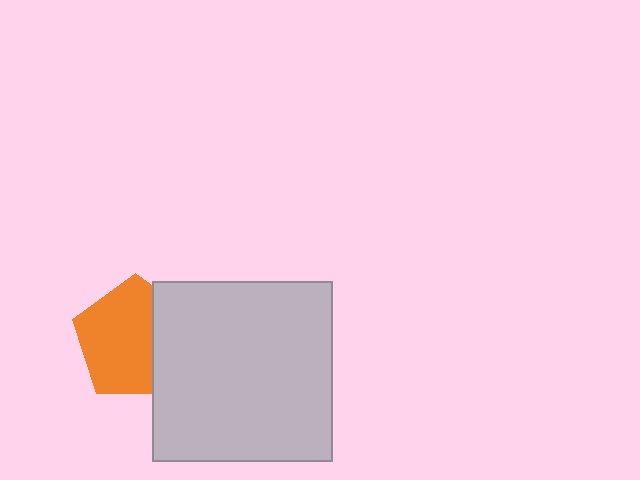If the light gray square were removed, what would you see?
You would see the complete orange pentagon.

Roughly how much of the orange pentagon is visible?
Most of it is visible (roughly 67%).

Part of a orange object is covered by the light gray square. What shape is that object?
It is a pentagon.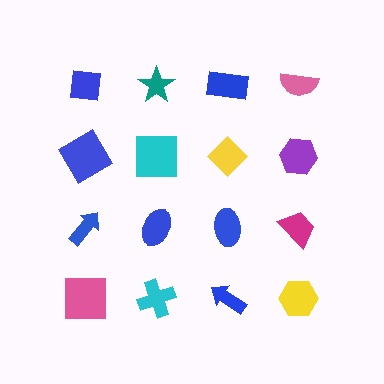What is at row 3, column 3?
A blue ellipse.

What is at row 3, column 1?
A blue arrow.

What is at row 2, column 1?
A blue diamond.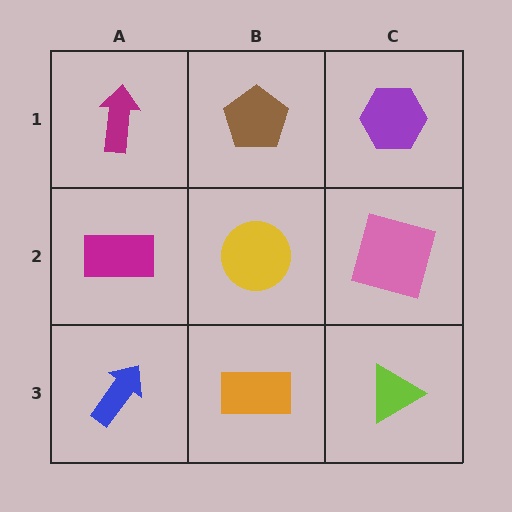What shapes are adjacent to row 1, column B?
A yellow circle (row 2, column B), a magenta arrow (row 1, column A), a purple hexagon (row 1, column C).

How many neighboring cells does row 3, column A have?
2.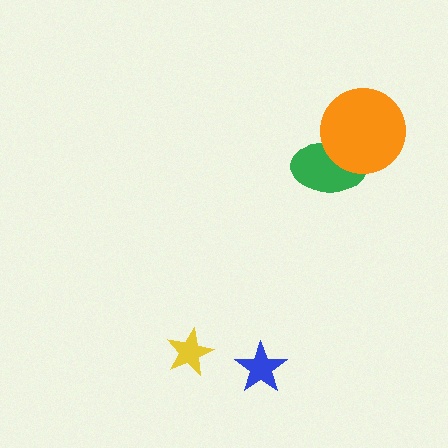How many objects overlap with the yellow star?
0 objects overlap with the yellow star.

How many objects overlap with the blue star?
0 objects overlap with the blue star.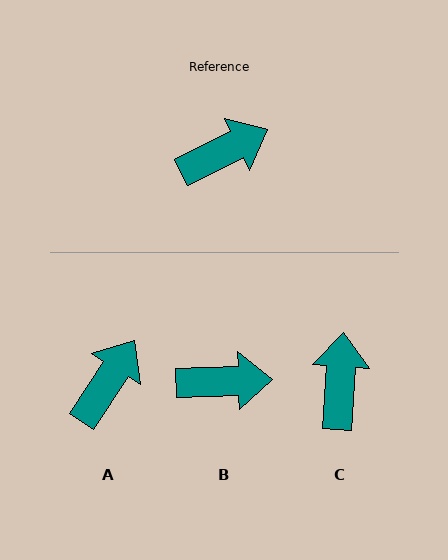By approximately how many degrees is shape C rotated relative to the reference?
Approximately 60 degrees counter-clockwise.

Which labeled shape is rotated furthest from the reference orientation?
C, about 60 degrees away.